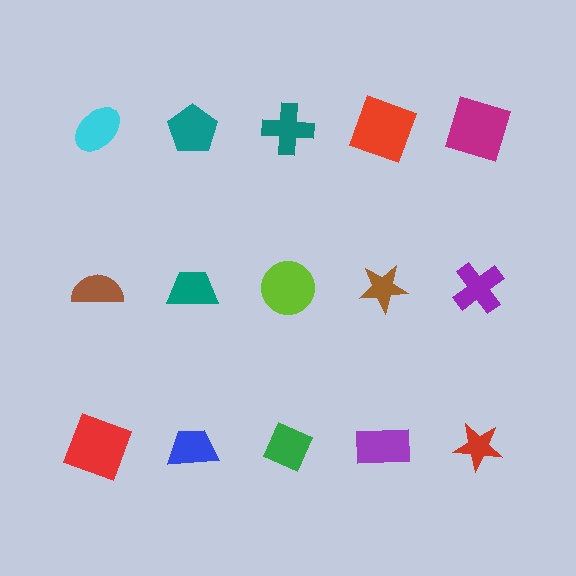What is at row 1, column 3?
A teal cross.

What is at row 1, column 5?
A magenta square.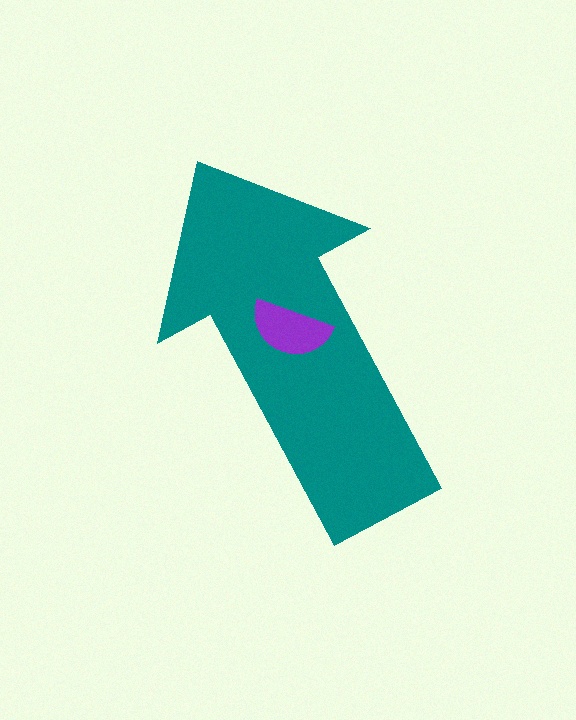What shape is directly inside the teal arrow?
The purple semicircle.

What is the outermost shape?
The teal arrow.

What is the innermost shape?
The purple semicircle.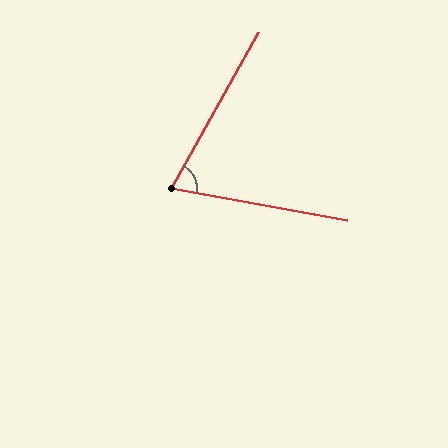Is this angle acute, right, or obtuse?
It is acute.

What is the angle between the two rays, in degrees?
Approximately 71 degrees.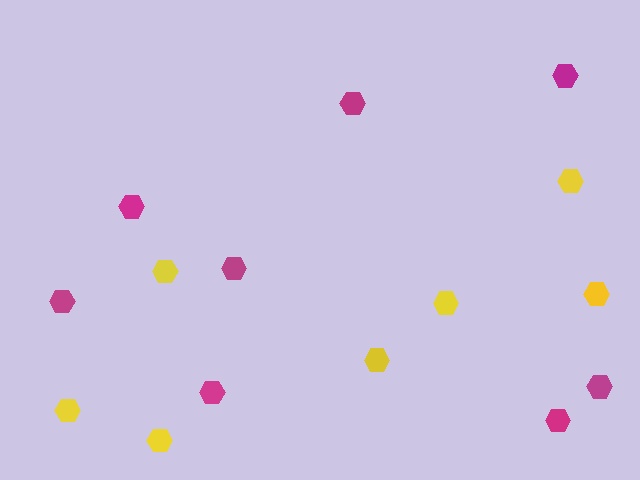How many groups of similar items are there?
There are 2 groups: one group of yellow hexagons (7) and one group of magenta hexagons (8).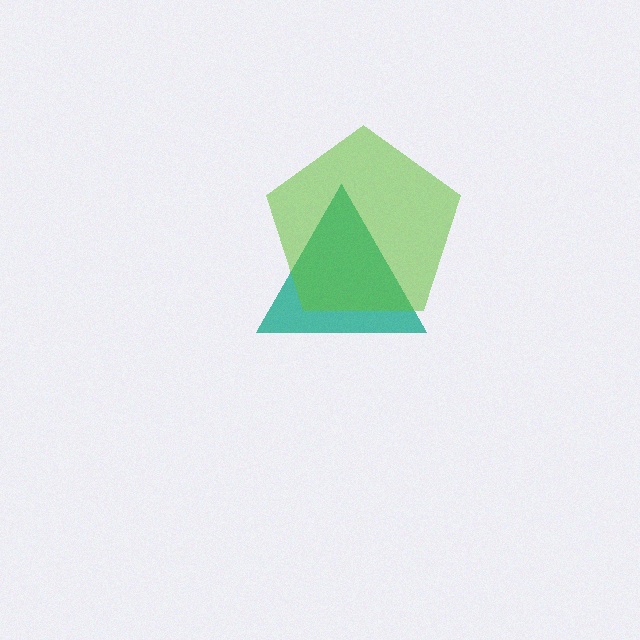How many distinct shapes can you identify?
There are 2 distinct shapes: a teal triangle, a lime pentagon.